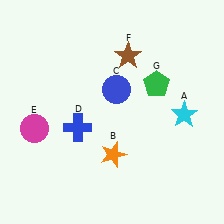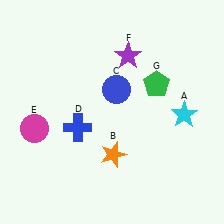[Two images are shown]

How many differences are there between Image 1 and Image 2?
There is 1 difference between the two images.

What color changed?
The star (F) changed from brown in Image 1 to purple in Image 2.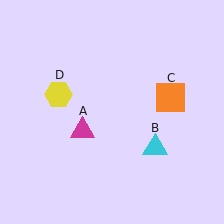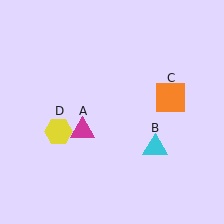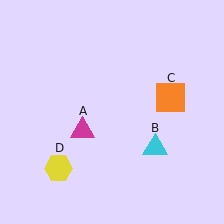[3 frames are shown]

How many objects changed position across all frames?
1 object changed position: yellow hexagon (object D).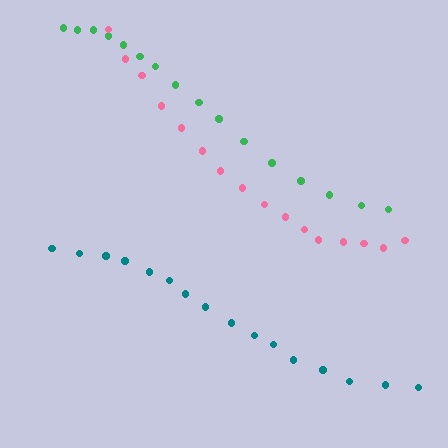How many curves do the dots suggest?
There are 3 distinct paths.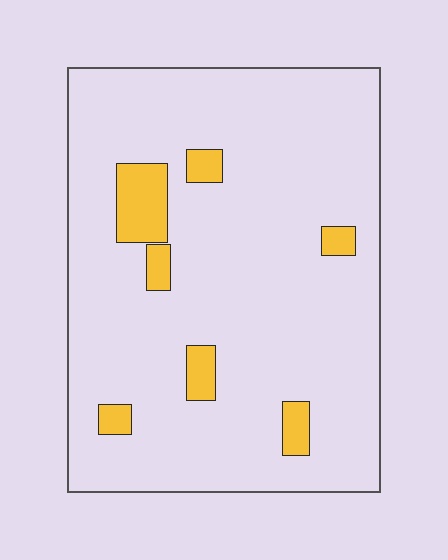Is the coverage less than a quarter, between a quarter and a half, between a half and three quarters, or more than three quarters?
Less than a quarter.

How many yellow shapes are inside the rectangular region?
7.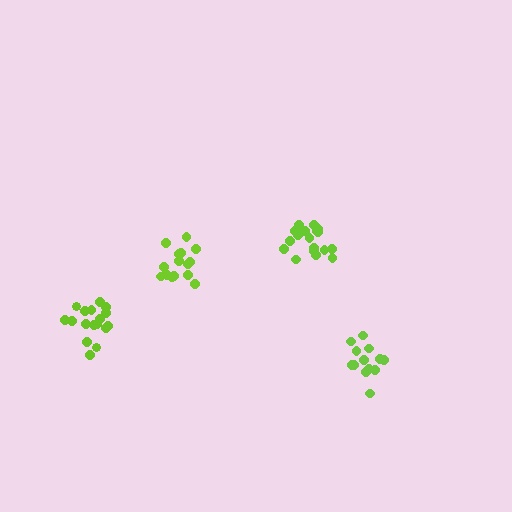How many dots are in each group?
Group 1: 15 dots, Group 2: 17 dots, Group 3: 19 dots, Group 4: 13 dots (64 total).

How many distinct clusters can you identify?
There are 4 distinct clusters.